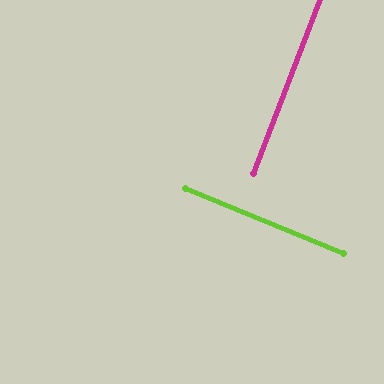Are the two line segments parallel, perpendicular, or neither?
Perpendicular — they meet at approximately 89°.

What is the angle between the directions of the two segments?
Approximately 89 degrees.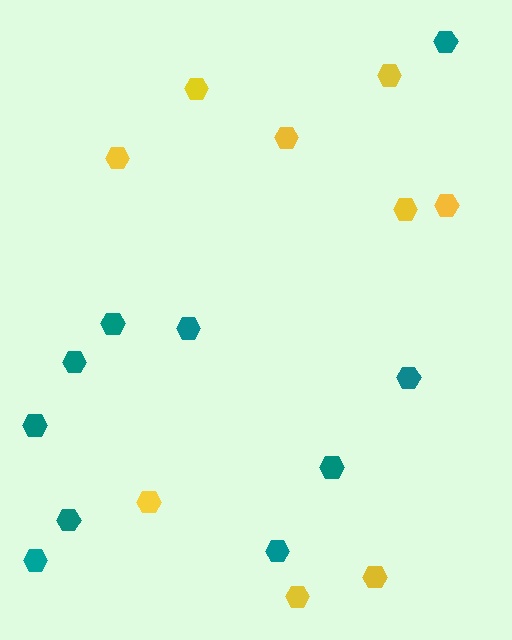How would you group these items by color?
There are 2 groups: one group of teal hexagons (10) and one group of yellow hexagons (9).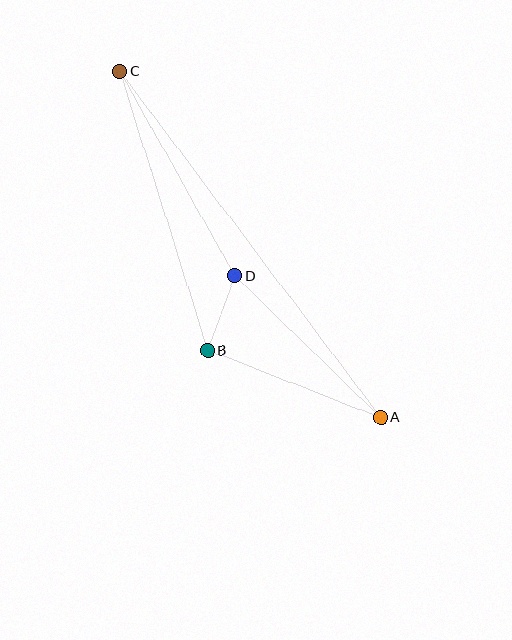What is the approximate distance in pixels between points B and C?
The distance between B and C is approximately 293 pixels.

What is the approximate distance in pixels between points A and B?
The distance between A and B is approximately 186 pixels.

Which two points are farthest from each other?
Points A and C are farthest from each other.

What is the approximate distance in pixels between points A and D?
The distance between A and D is approximately 203 pixels.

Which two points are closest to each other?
Points B and D are closest to each other.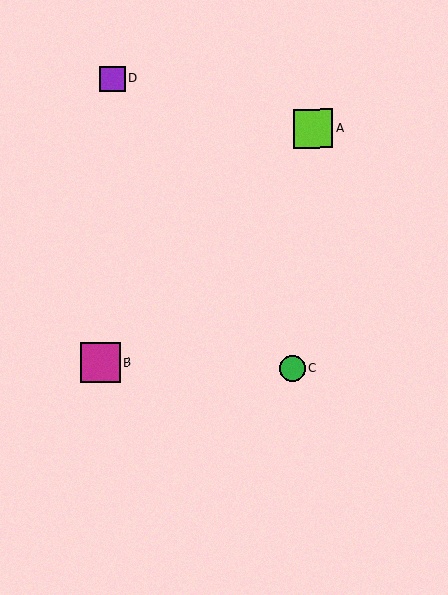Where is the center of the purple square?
The center of the purple square is at (112, 78).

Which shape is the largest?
The magenta square (labeled B) is the largest.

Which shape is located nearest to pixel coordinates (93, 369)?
The magenta square (labeled B) at (101, 362) is nearest to that location.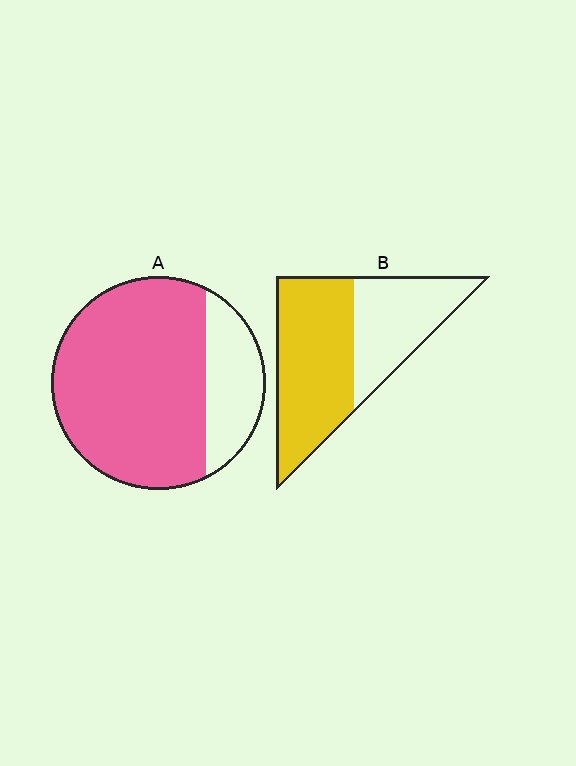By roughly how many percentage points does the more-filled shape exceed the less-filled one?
By roughly 20 percentage points (A over B).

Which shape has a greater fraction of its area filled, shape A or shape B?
Shape A.